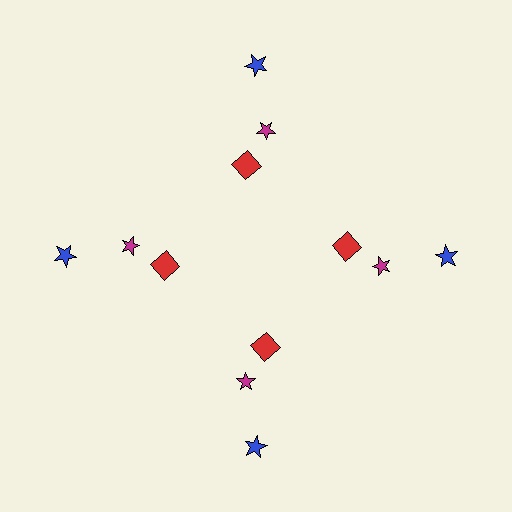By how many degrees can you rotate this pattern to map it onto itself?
The pattern maps onto itself every 90 degrees of rotation.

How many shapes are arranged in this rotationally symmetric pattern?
There are 12 shapes, arranged in 4 groups of 3.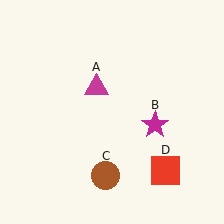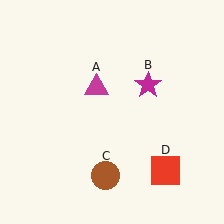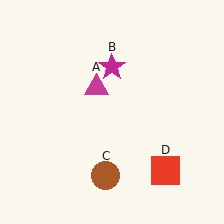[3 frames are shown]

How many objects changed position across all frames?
1 object changed position: magenta star (object B).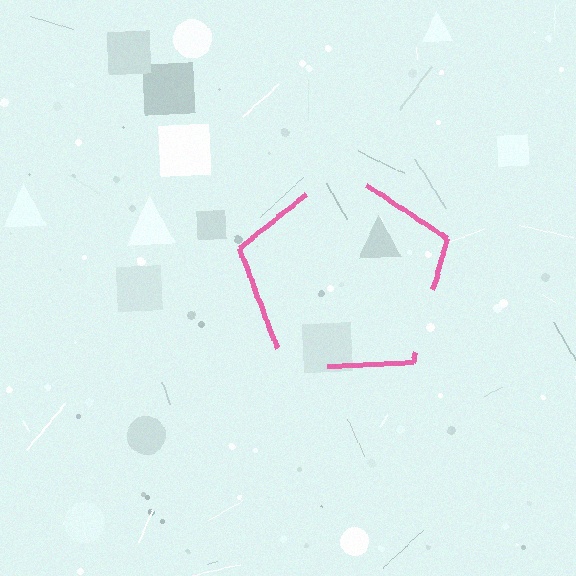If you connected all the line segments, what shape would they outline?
They would outline a pentagon.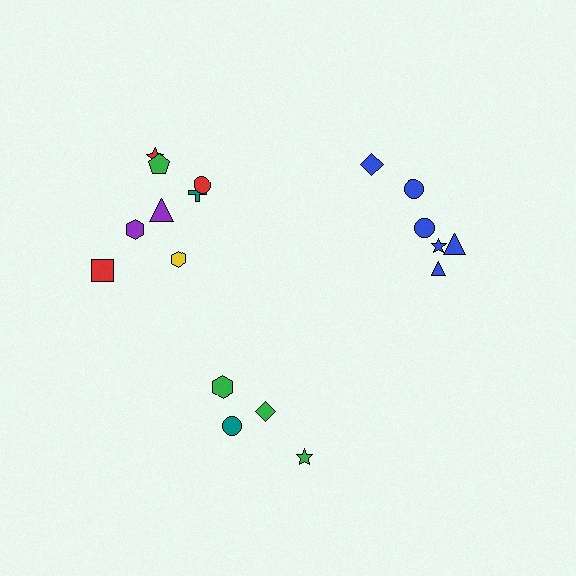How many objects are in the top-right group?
There are 6 objects.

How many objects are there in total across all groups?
There are 18 objects.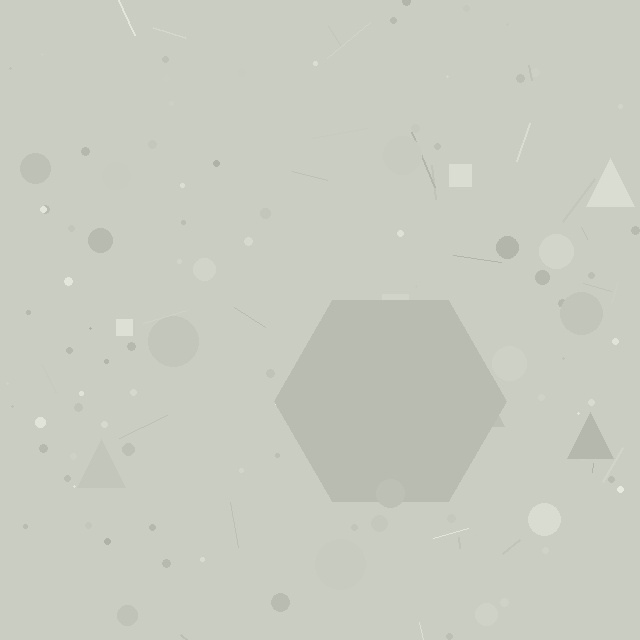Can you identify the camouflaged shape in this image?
The camouflaged shape is a hexagon.